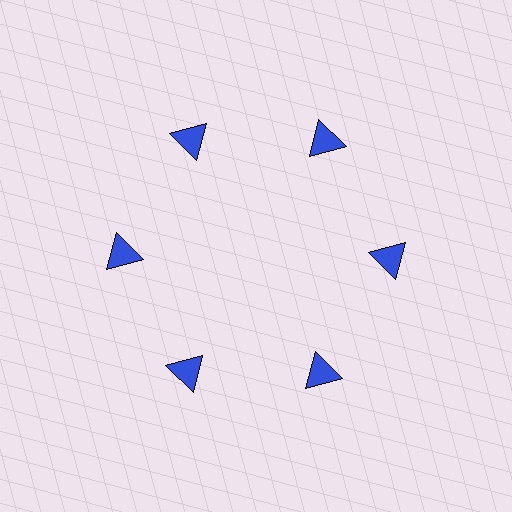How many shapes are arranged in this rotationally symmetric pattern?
There are 6 shapes, arranged in 6 groups of 1.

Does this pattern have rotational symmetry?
Yes, this pattern has 6-fold rotational symmetry. It looks the same after rotating 60 degrees around the center.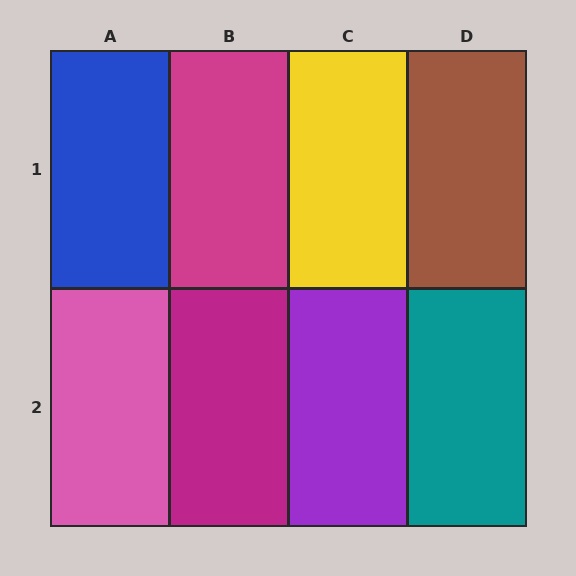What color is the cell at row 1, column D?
Brown.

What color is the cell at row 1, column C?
Yellow.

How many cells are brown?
1 cell is brown.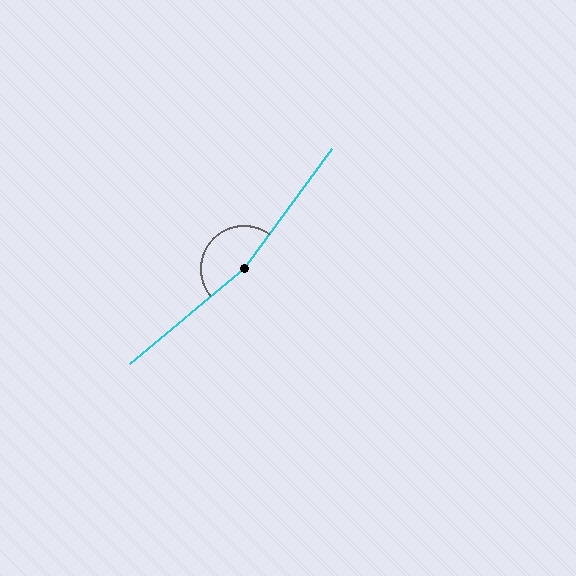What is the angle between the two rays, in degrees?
Approximately 166 degrees.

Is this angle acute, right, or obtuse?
It is obtuse.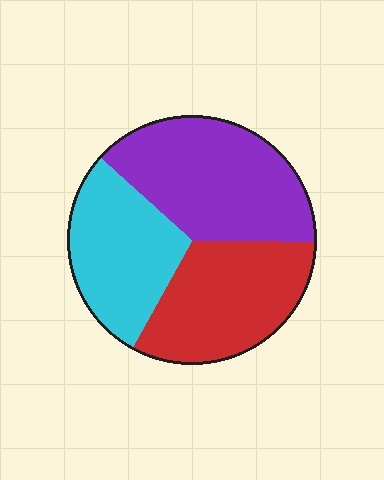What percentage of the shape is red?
Red takes up between a quarter and a half of the shape.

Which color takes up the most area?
Purple, at roughly 40%.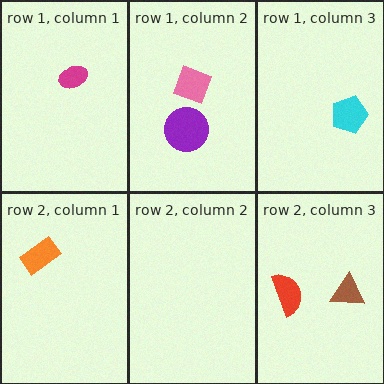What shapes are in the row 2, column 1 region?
The orange rectangle.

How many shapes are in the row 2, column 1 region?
1.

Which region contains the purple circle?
The row 1, column 2 region.